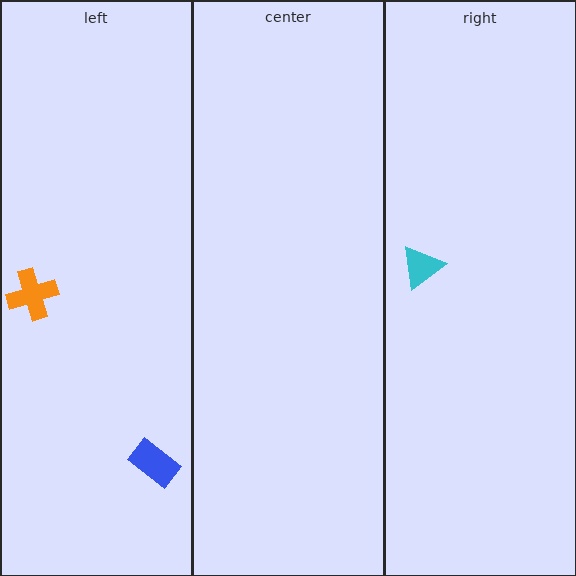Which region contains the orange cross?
The left region.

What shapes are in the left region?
The orange cross, the blue rectangle.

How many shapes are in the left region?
2.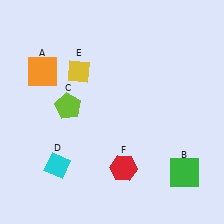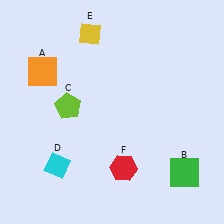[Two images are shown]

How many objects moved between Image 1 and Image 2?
1 object moved between the two images.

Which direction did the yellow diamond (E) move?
The yellow diamond (E) moved up.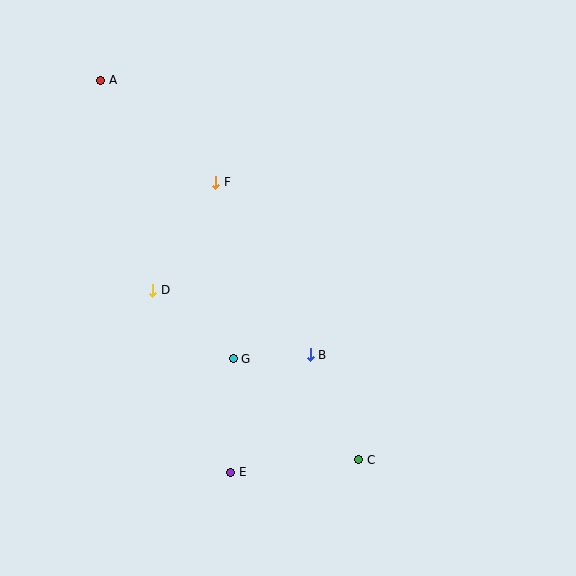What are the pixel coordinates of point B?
Point B is at (310, 355).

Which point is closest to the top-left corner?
Point A is closest to the top-left corner.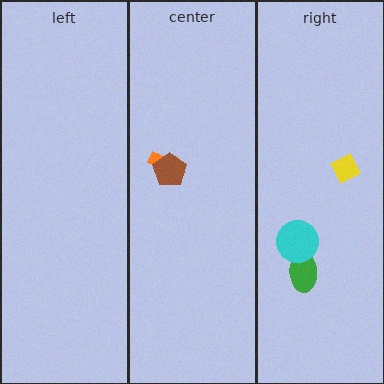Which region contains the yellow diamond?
The right region.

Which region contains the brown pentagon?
The center region.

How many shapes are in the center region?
2.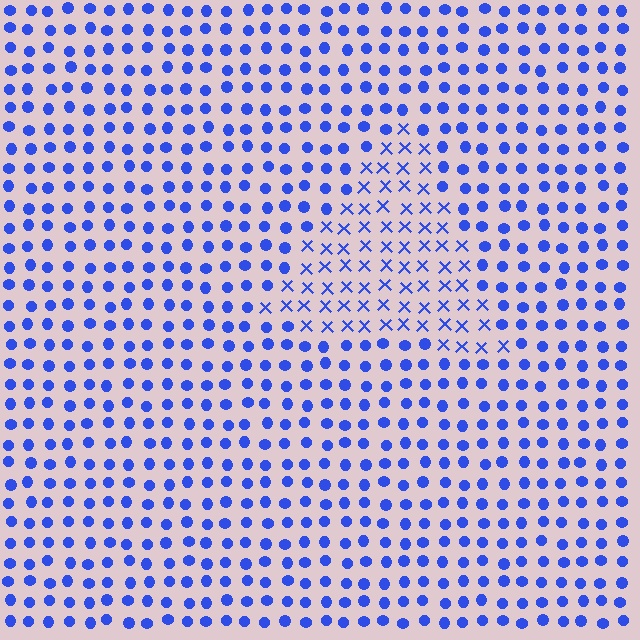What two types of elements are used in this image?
The image uses X marks inside the triangle region and circles outside it.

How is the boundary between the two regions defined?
The boundary is defined by a change in element shape: X marks inside vs. circles outside. All elements share the same color and spacing.